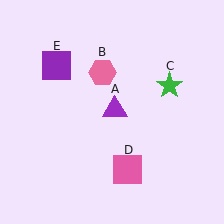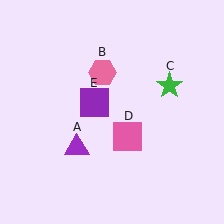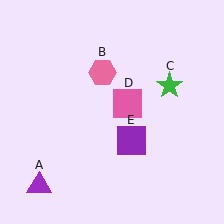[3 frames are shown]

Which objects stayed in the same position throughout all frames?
Pink hexagon (object B) and green star (object C) remained stationary.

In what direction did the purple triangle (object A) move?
The purple triangle (object A) moved down and to the left.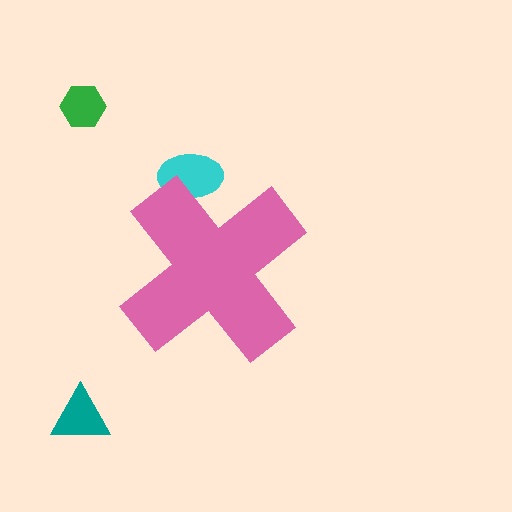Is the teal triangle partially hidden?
No, the teal triangle is fully visible.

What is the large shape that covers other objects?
A pink cross.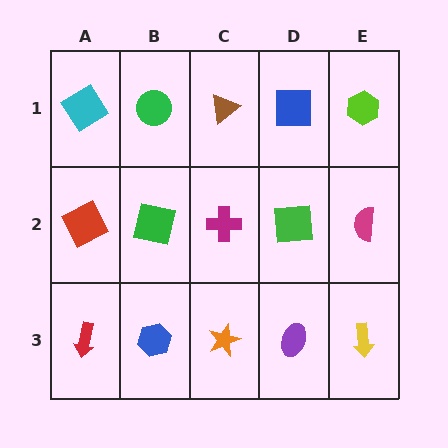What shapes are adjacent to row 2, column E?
A lime hexagon (row 1, column E), a yellow arrow (row 3, column E), a green square (row 2, column D).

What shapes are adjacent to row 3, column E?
A magenta semicircle (row 2, column E), a purple ellipse (row 3, column D).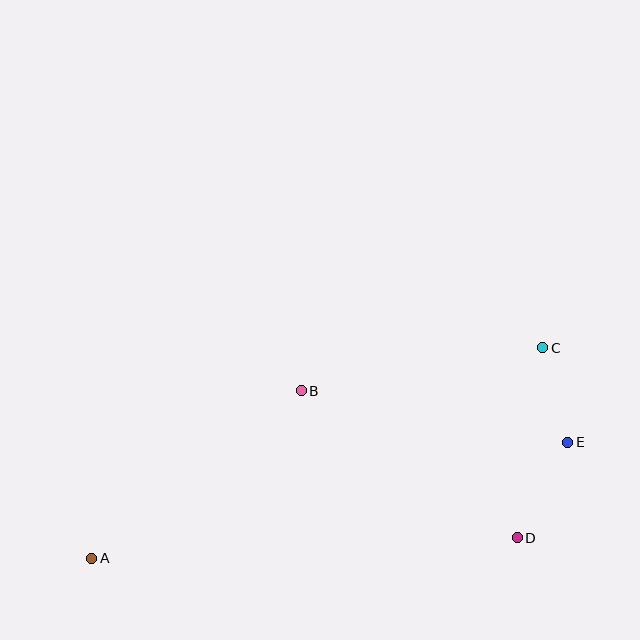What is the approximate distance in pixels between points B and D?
The distance between B and D is approximately 261 pixels.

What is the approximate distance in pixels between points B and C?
The distance between B and C is approximately 245 pixels.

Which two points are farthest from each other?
Points A and C are farthest from each other.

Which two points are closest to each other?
Points C and E are closest to each other.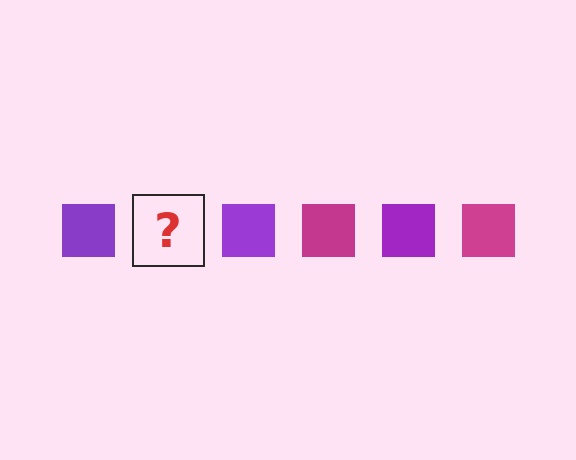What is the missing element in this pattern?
The missing element is a magenta square.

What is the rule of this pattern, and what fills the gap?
The rule is that the pattern cycles through purple, magenta squares. The gap should be filled with a magenta square.